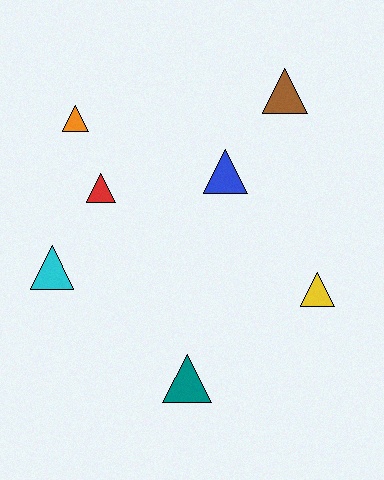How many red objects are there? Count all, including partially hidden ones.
There is 1 red object.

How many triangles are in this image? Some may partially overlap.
There are 7 triangles.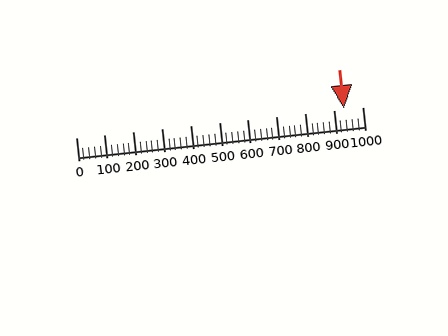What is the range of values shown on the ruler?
The ruler shows values from 0 to 1000.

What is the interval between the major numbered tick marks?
The major tick marks are spaced 100 units apart.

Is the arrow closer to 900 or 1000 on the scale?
The arrow is closer to 900.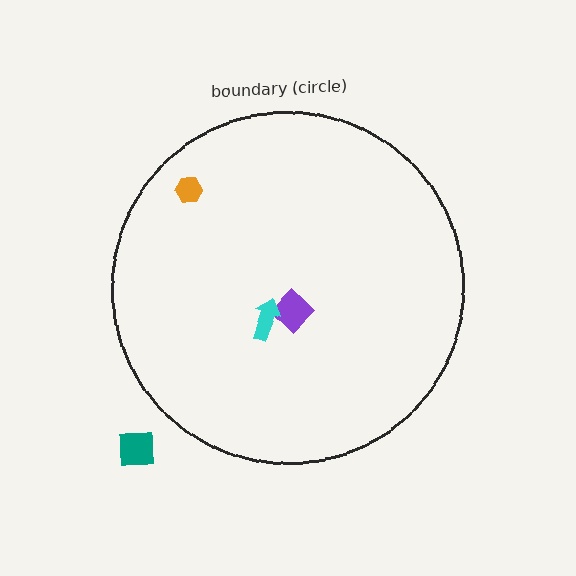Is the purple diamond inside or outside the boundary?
Inside.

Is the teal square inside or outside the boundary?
Outside.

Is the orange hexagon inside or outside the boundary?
Inside.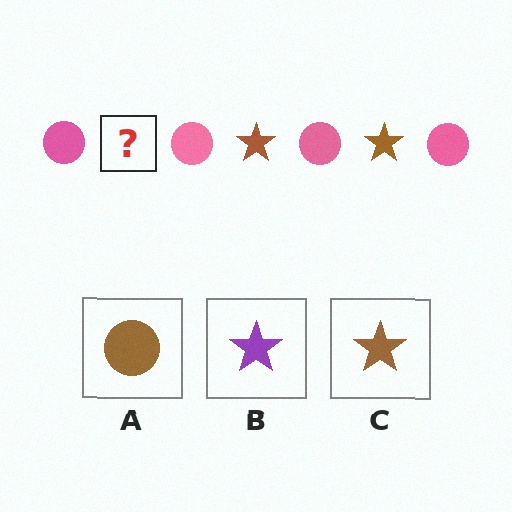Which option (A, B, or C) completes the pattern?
C.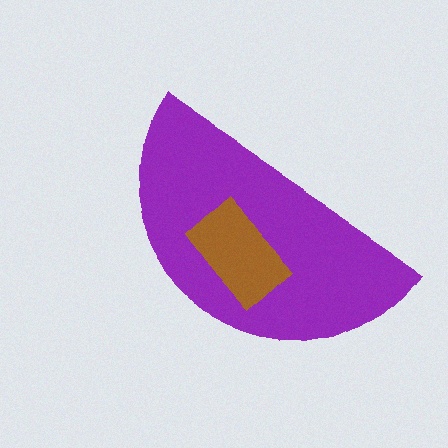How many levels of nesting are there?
2.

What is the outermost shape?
The purple semicircle.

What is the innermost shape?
The brown rectangle.